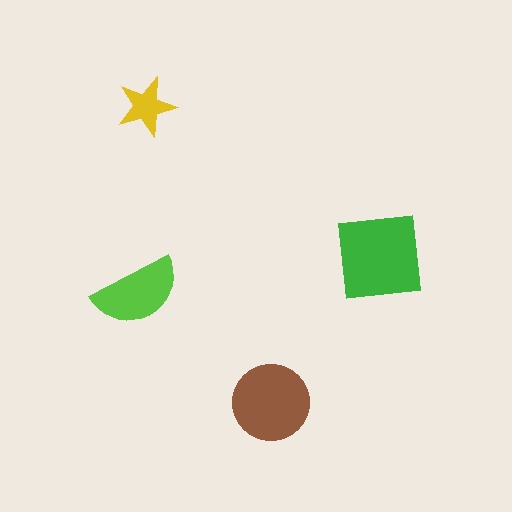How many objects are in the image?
There are 4 objects in the image.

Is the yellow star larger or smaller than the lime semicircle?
Smaller.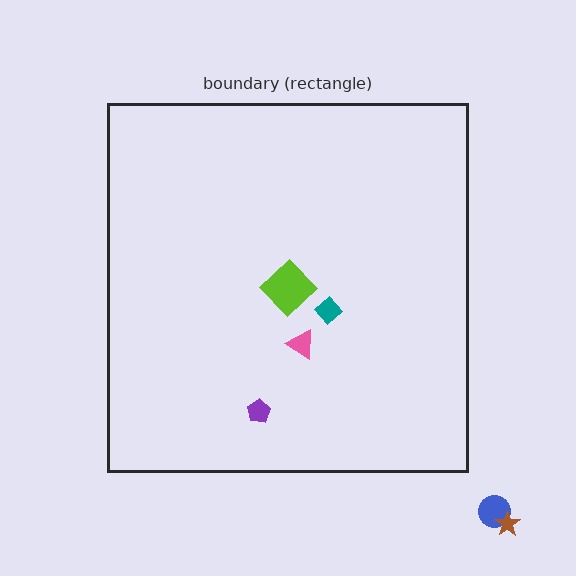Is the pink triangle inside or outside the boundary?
Inside.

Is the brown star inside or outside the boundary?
Outside.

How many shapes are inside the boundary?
4 inside, 2 outside.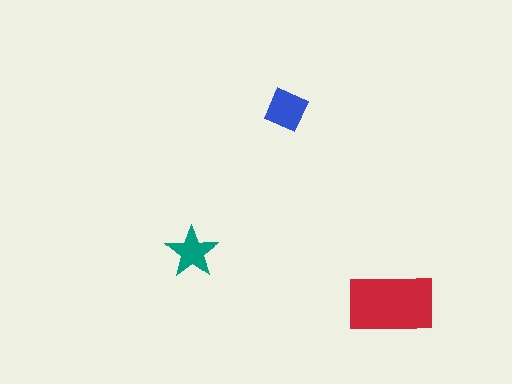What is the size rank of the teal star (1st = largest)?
3rd.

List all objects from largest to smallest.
The red rectangle, the blue diamond, the teal star.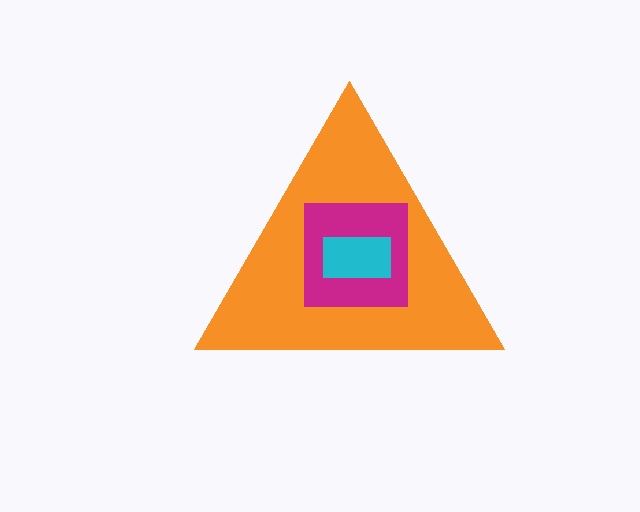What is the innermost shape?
The cyan rectangle.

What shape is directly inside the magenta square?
The cyan rectangle.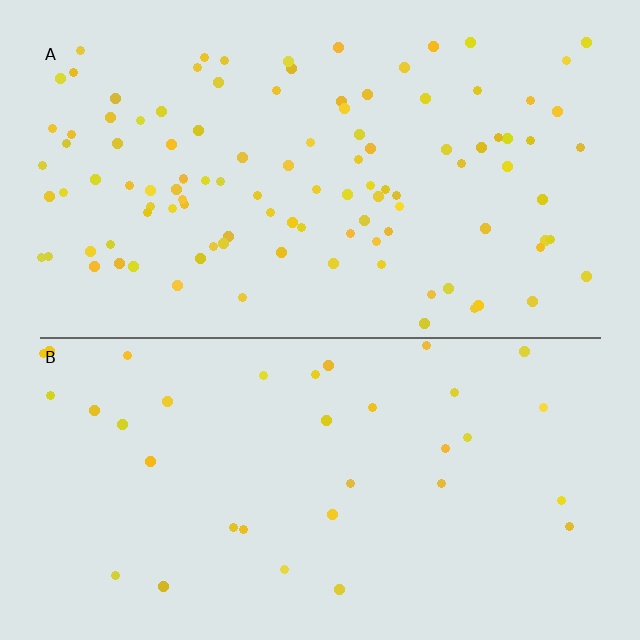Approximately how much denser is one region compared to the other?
Approximately 3.1× — region A over region B.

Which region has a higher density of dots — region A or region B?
A (the top).